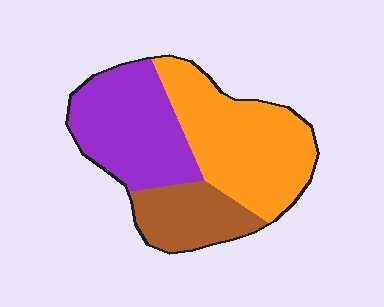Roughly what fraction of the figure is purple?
Purple takes up about three eighths (3/8) of the figure.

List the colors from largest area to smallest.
From largest to smallest: orange, purple, brown.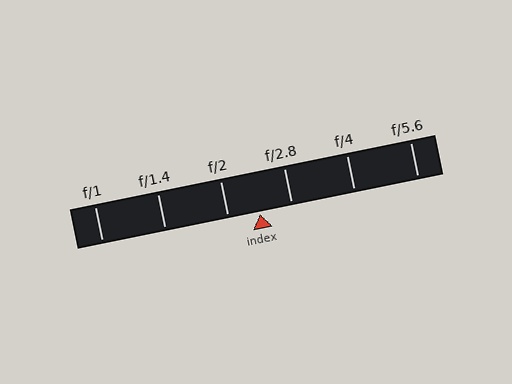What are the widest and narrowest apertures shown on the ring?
The widest aperture shown is f/1 and the narrowest is f/5.6.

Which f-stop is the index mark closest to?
The index mark is closest to f/2.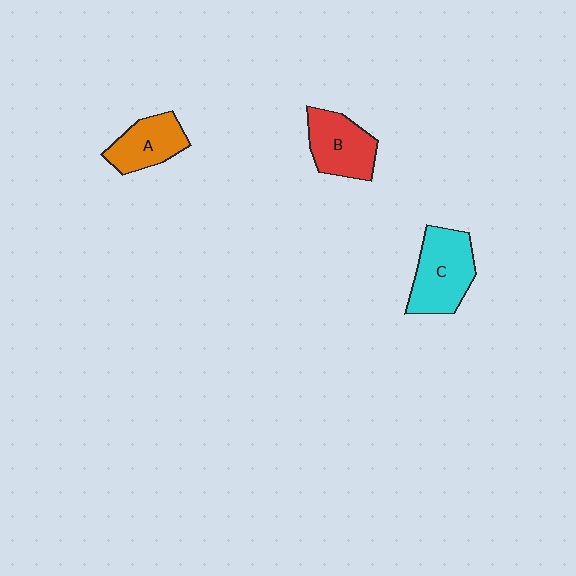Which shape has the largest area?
Shape C (cyan).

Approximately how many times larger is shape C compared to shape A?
Approximately 1.4 times.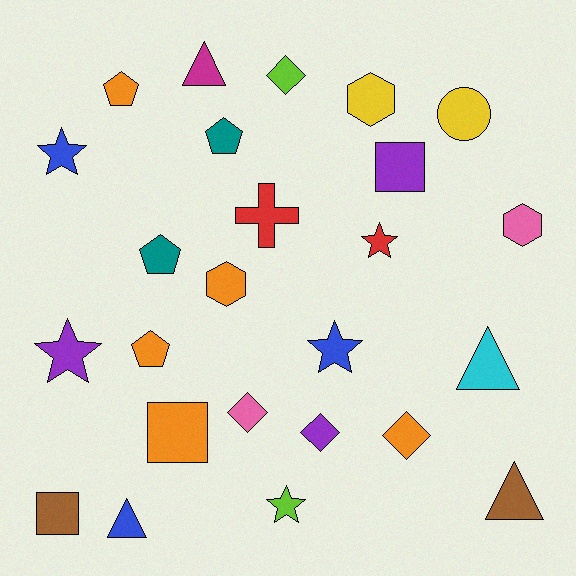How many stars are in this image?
There are 5 stars.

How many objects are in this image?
There are 25 objects.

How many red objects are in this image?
There are 2 red objects.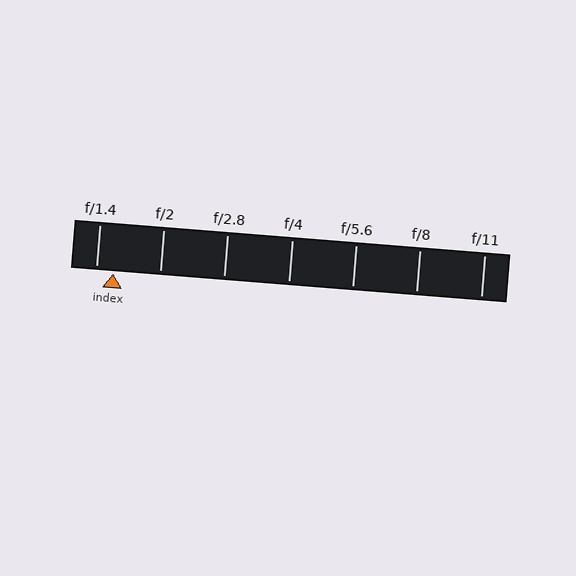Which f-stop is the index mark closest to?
The index mark is closest to f/1.4.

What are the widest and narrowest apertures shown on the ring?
The widest aperture shown is f/1.4 and the narrowest is f/11.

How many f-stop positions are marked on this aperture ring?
There are 7 f-stop positions marked.